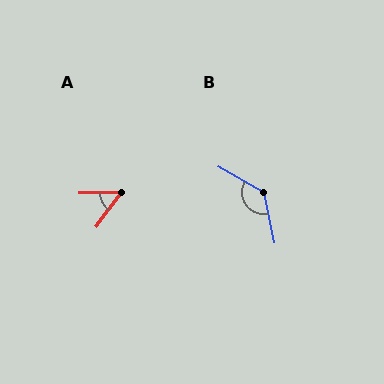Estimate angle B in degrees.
Approximately 131 degrees.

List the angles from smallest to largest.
A (53°), B (131°).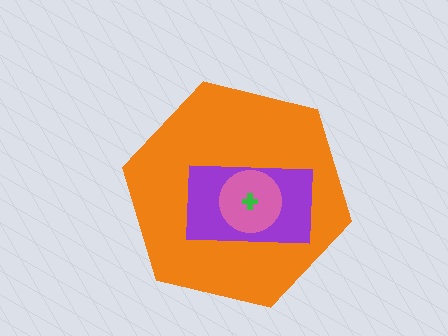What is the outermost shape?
The orange hexagon.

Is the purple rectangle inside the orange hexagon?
Yes.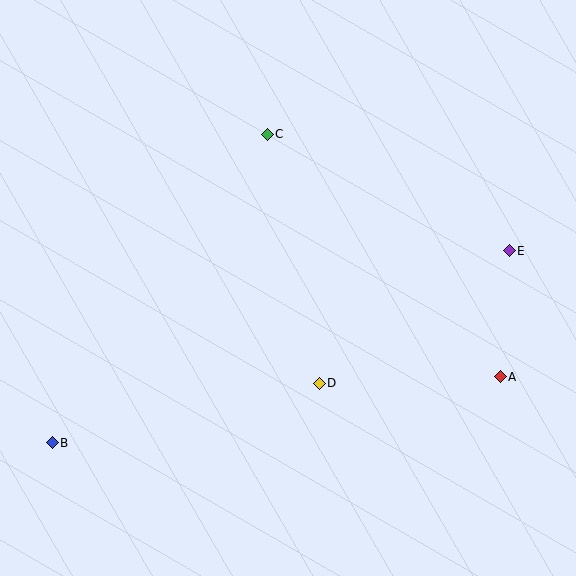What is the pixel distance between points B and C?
The distance between B and C is 376 pixels.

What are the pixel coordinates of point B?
Point B is at (52, 443).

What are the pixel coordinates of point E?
Point E is at (509, 251).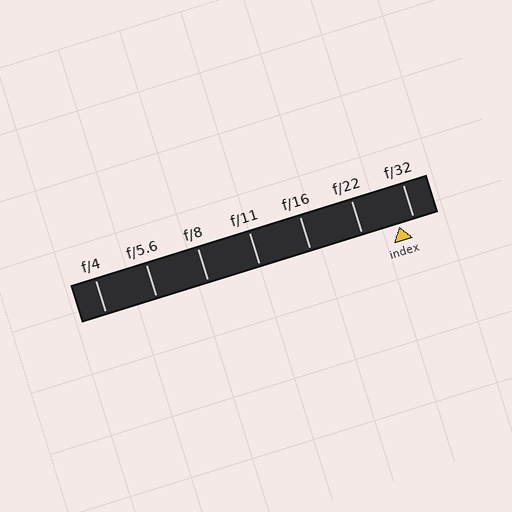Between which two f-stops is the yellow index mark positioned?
The index mark is between f/22 and f/32.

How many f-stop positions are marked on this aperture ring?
There are 7 f-stop positions marked.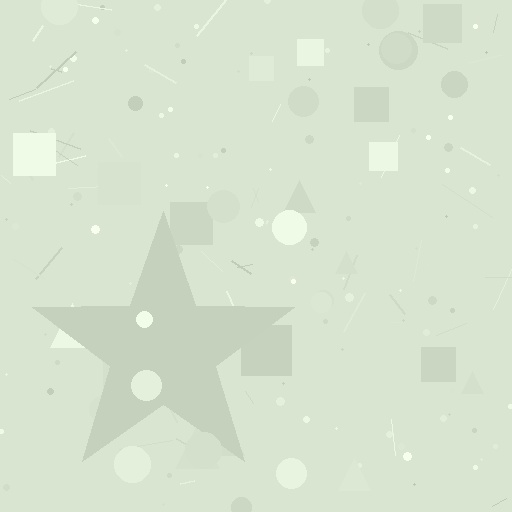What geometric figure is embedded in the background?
A star is embedded in the background.